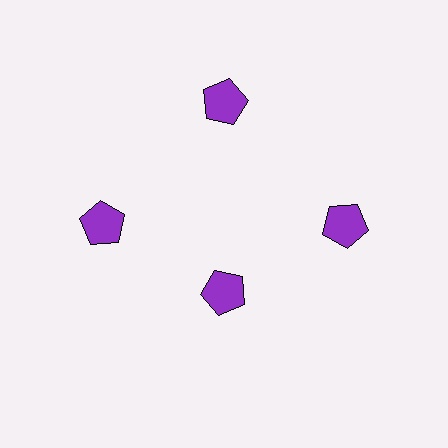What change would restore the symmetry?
The symmetry would be restored by moving it outward, back onto the ring so that all 4 pentagons sit at equal angles and equal distance from the center.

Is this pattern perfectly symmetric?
No. The 4 purple pentagons are arranged in a ring, but one element near the 6 o'clock position is pulled inward toward the center, breaking the 4-fold rotational symmetry.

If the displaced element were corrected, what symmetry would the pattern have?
It would have 4-fold rotational symmetry — the pattern would map onto itself every 90 degrees.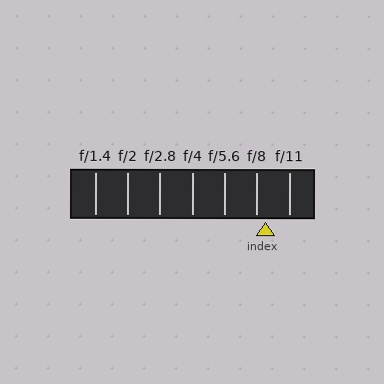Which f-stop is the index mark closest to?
The index mark is closest to f/8.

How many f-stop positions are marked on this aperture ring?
There are 7 f-stop positions marked.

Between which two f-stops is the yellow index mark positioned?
The index mark is between f/8 and f/11.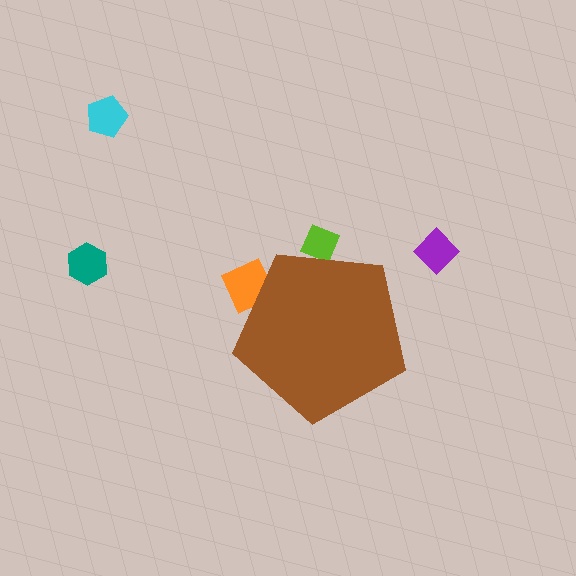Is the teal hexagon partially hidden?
No, the teal hexagon is fully visible.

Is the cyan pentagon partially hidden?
No, the cyan pentagon is fully visible.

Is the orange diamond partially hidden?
Yes, the orange diamond is partially hidden behind the brown pentagon.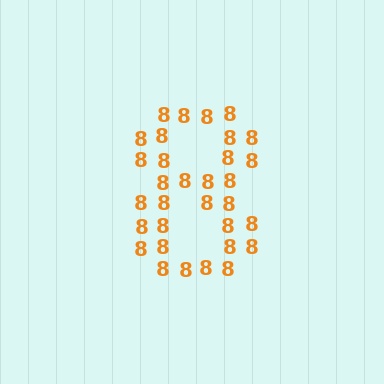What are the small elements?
The small elements are digit 8's.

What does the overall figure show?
The overall figure shows the digit 8.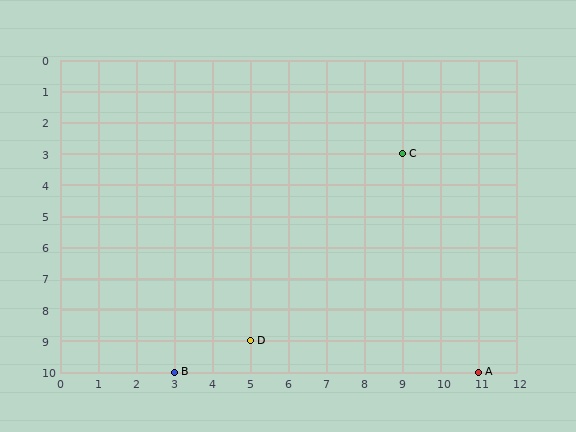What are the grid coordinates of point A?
Point A is at grid coordinates (11, 10).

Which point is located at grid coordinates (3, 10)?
Point B is at (3, 10).